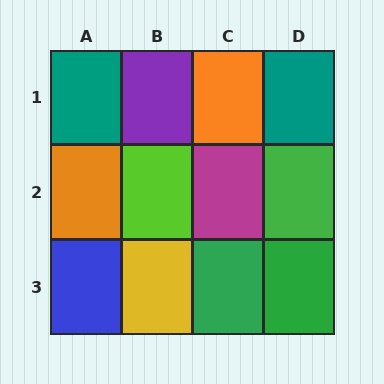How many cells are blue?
1 cell is blue.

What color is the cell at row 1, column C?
Orange.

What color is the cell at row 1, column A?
Teal.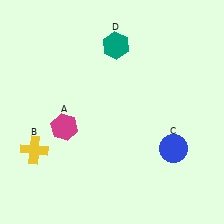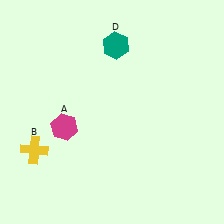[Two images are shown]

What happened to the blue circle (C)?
The blue circle (C) was removed in Image 2. It was in the bottom-right area of Image 1.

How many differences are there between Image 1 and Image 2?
There is 1 difference between the two images.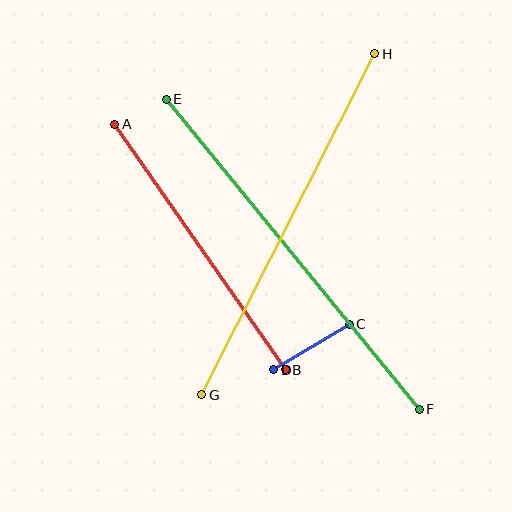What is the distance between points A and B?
The distance is approximately 299 pixels.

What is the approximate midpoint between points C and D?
The midpoint is at approximately (312, 347) pixels.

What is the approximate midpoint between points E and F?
The midpoint is at approximately (293, 254) pixels.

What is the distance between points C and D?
The distance is approximately 88 pixels.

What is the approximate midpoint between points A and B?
The midpoint is at approximately (200, 247) pixels.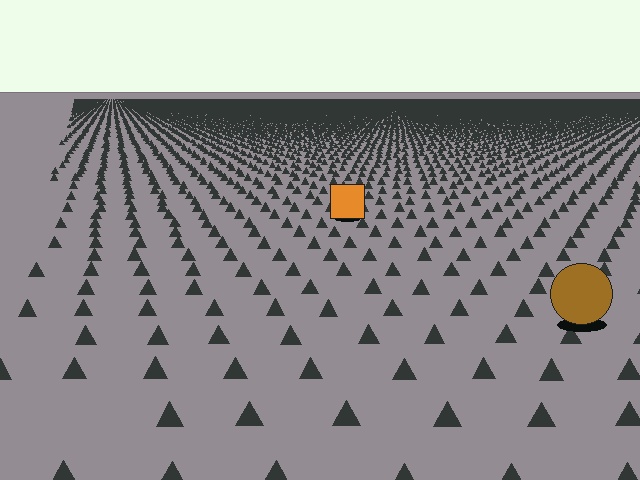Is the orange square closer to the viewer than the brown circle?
No. The brown circle is closer — you can tell from the texture gradient: the ground texture is coarser near it.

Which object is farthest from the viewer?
The orange square is farthest from the viewer. It appears smaller and the ground texture around it is denser.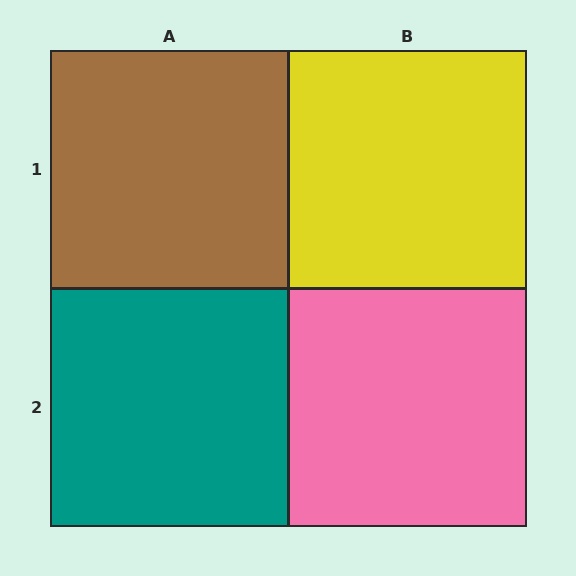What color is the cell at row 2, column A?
Teal.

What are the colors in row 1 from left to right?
Brown, yellow.